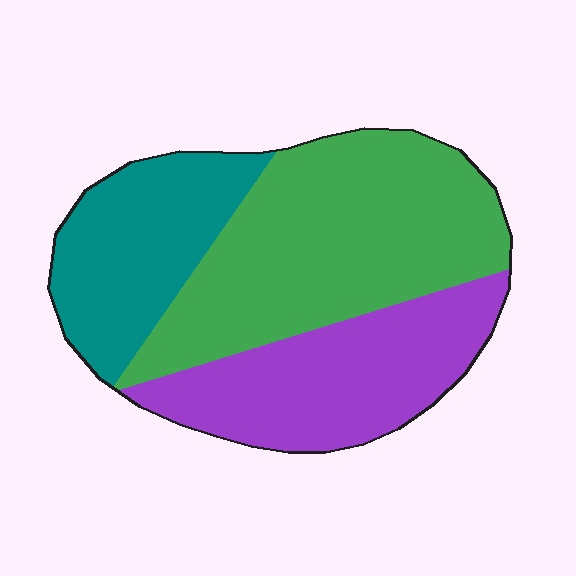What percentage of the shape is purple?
Purple covers roughly 30% of the shape.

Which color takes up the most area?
Green, at roughly 45%.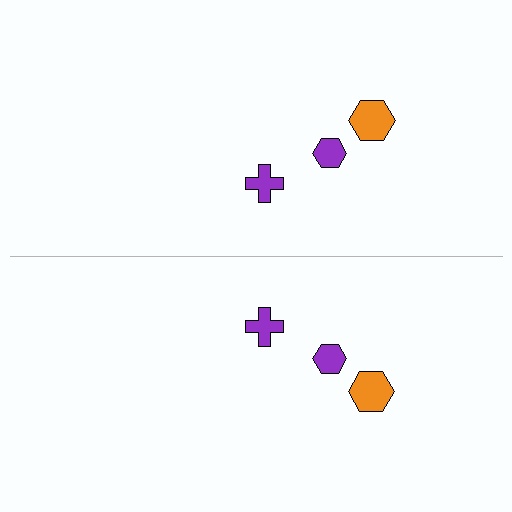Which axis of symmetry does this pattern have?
The pattern has a horizontal axis of symmetry running through the center of the image.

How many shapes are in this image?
There are 6 shapes in this image.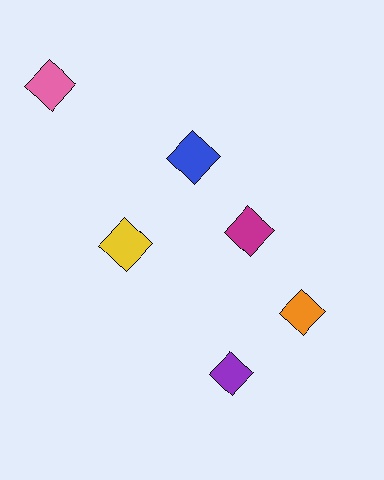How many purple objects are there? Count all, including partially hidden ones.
There is 1 purple object.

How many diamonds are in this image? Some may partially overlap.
There are 6 diamonds.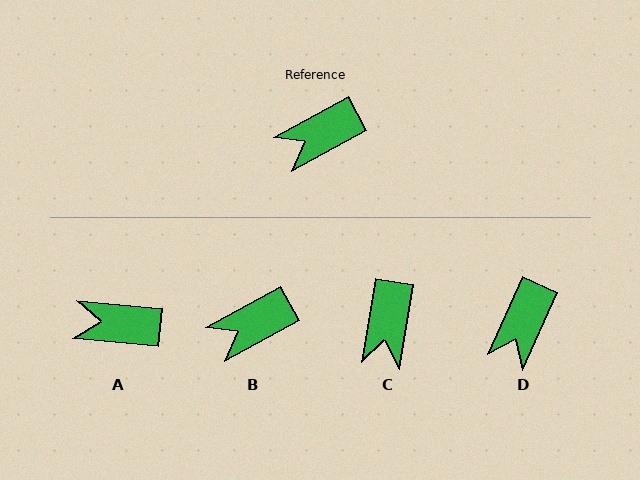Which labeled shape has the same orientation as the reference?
B.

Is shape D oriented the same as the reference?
No, it is off by about 37 degrees.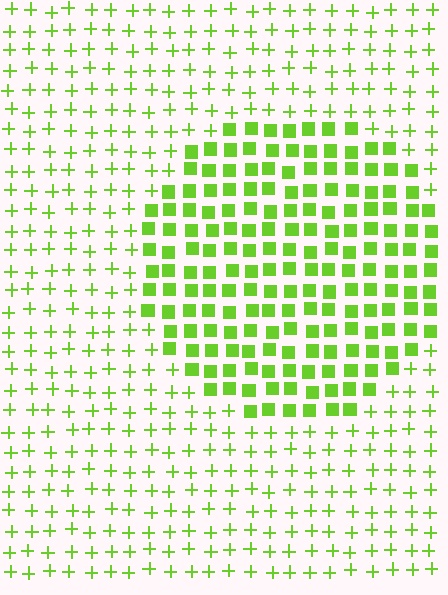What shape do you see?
I see a circle.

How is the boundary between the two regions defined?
The boundary is defined by a change in element shape: squares inside vs. plus signs outside. All elements share the same color and spacing.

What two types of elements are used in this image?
The image uses squares inside the circle region and plus signs outside it.